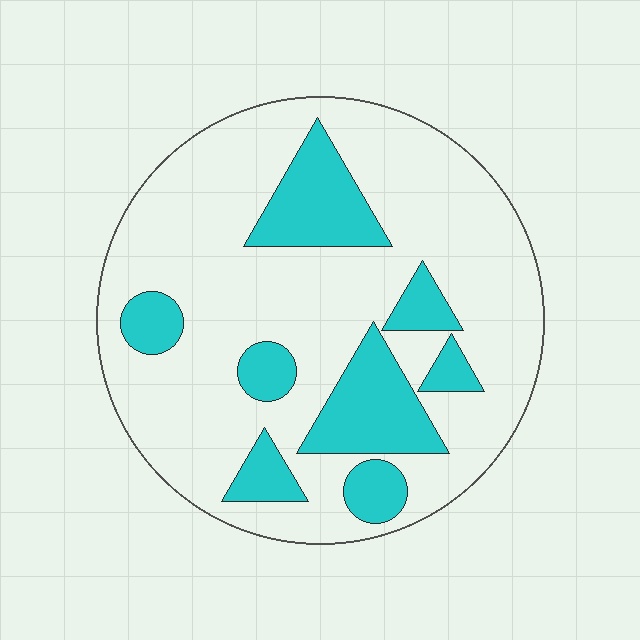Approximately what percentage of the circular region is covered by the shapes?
Approximately 25%.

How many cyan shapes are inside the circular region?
8.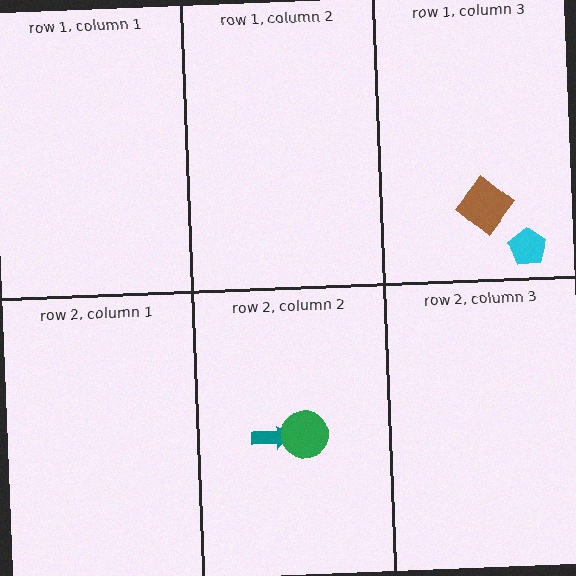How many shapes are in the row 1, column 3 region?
2.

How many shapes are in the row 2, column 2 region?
2.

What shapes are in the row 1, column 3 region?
The brown diamond, the cyan pentagon.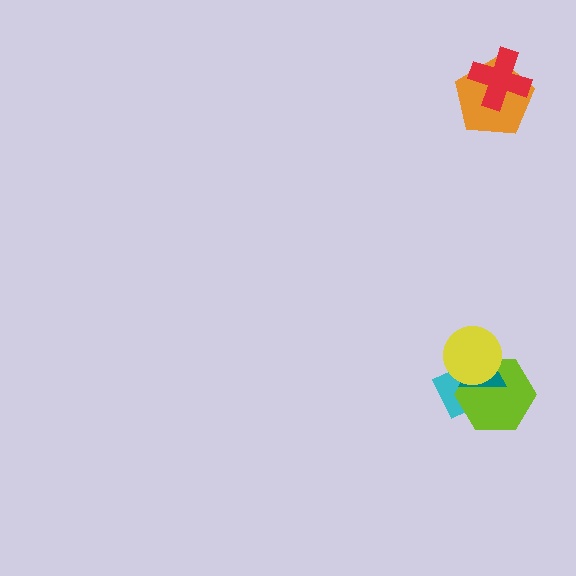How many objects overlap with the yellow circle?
3 objects overlap with the yellow circle.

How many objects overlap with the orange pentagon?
1 object overlaps with the orange pentagon.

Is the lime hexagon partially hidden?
Yes, it is partially covered by another shape.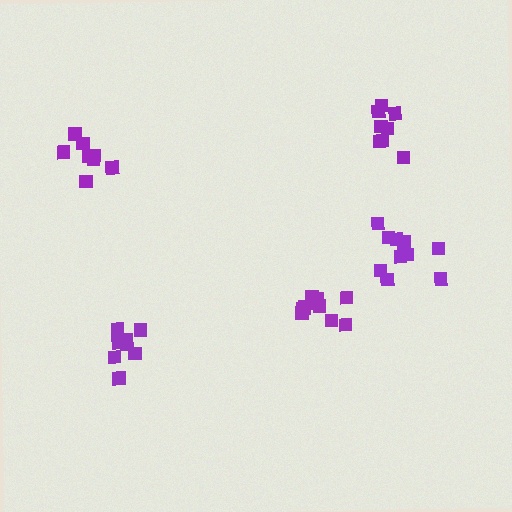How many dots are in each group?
Group 1: 11 dots, Group 2: 8 dots, Group 3: 8 dots, Group 4: 12 dots, Group 5: 8 dots (47 total).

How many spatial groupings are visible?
There are 5 spatial groupings.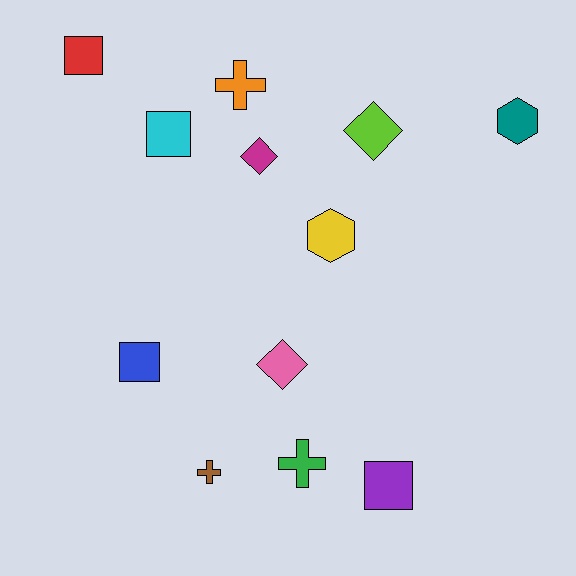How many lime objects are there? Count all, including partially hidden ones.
There is 1 lime object.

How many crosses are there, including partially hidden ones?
There are 3 crosses.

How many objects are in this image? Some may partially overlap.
There are 12 objects.